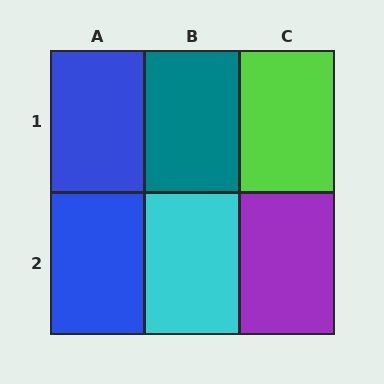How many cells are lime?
1 cell is lime.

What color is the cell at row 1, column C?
Lime.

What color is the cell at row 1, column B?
Teal.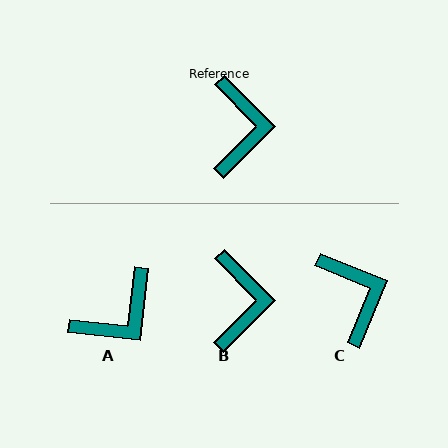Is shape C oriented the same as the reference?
No, it is off by about 23 degrees.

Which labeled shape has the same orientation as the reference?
B.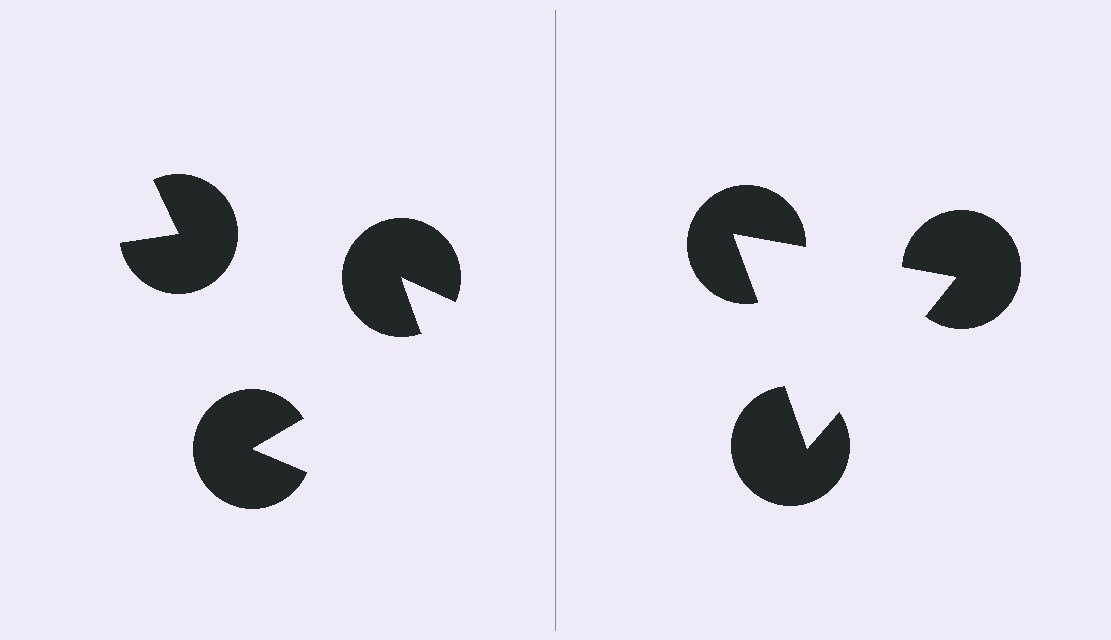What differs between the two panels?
The pac-man discs are positioned identically on both sides; only the wedge orientations differ. On the right they align to a triangle; on the left they are misaligned.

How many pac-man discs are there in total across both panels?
6 — 3 on each side.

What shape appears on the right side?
An illusory triangle.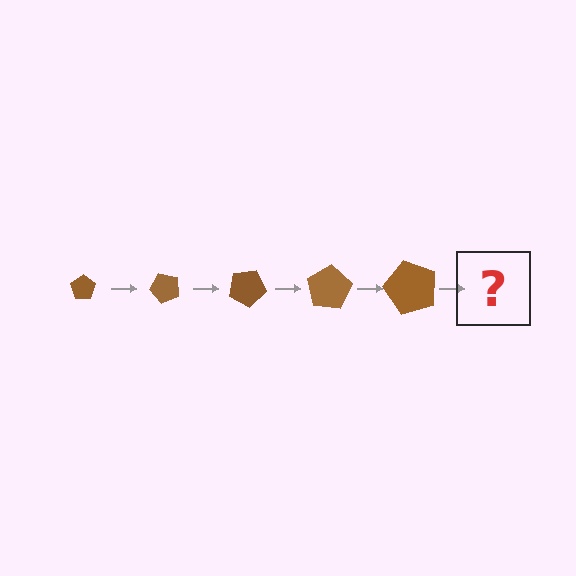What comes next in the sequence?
The next element should be a pentagon, larger than the previous one and rotated 250 degrees from the start.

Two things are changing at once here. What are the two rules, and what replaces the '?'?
The two rules are that the pentagon grows larger each step and it rotates 50 degrees each step. The '?' should be a pentagon, larger than the previous one and rotated 250 degrees from the start.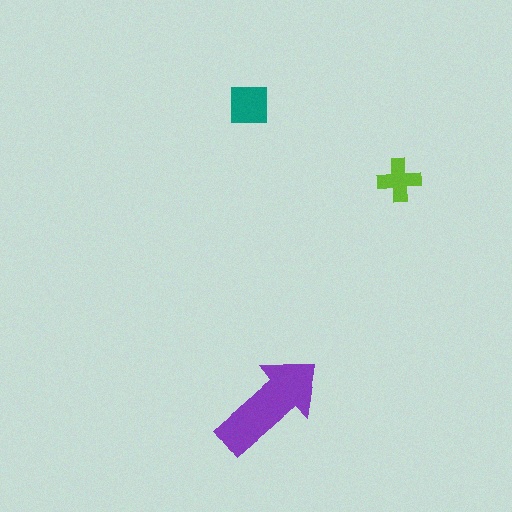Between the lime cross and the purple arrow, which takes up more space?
The purple arrow.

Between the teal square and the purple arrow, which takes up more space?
The purple arrow.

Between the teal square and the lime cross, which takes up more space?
The teal square.